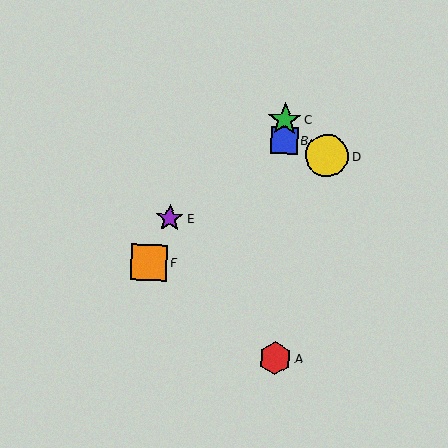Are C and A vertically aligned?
Yes, both are at x≈285.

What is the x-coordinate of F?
Object F is at x≈149.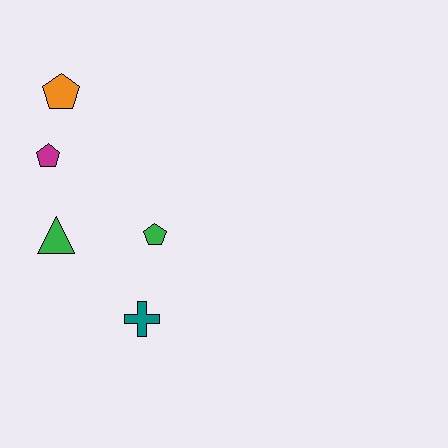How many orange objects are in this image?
There is 1 orange object.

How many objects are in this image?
There are 5 objects.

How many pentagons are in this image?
There are 3 pentagons.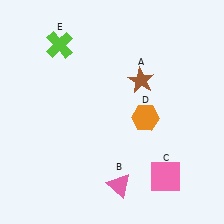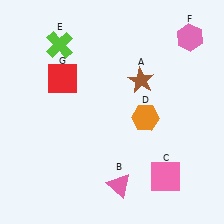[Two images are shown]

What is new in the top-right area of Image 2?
A pink hexagon (F) was added in the top-right area of Image 2.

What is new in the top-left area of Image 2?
A red square (G) was added in the top-left area of Image 2.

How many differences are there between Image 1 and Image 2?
There are 2 differences between the two images.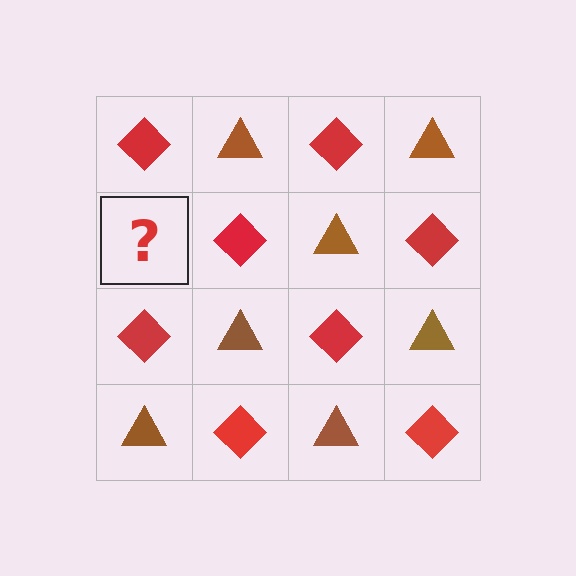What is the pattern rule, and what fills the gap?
The rule is that it alternates red diamond and brown triangle in a checkerboard pattern. The gap should be filled with a brown triangle.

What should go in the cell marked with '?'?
The missing cell should contain a brown triangle.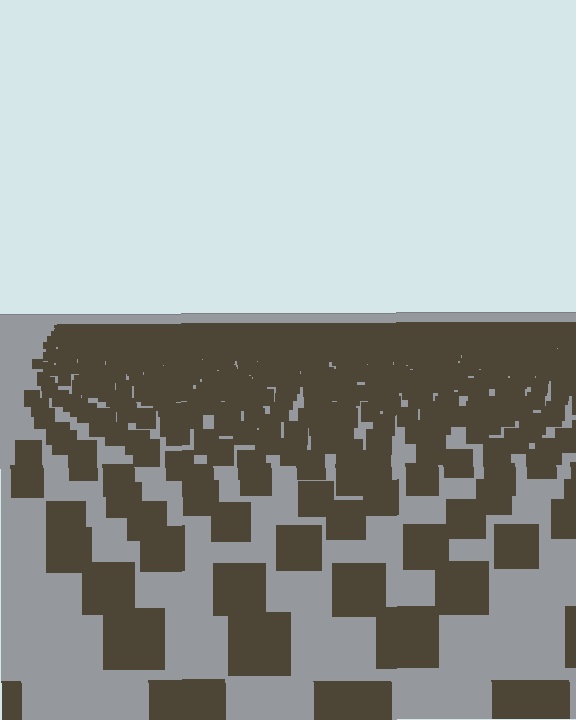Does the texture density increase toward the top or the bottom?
Density increases toward the top.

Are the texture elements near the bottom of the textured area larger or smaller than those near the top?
Larger. Near the bottom, elements are closer to the viewer and appear at a bigger on-screen size.